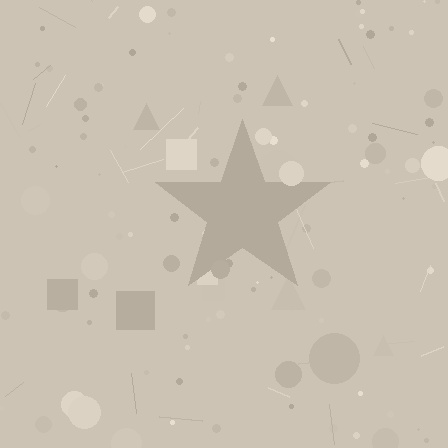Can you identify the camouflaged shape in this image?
The camouflaged shape is a star.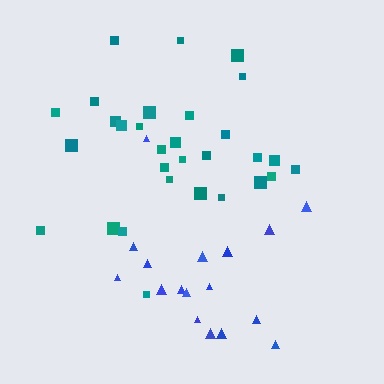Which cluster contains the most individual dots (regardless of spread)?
Teal (30).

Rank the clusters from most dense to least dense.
teal, blue.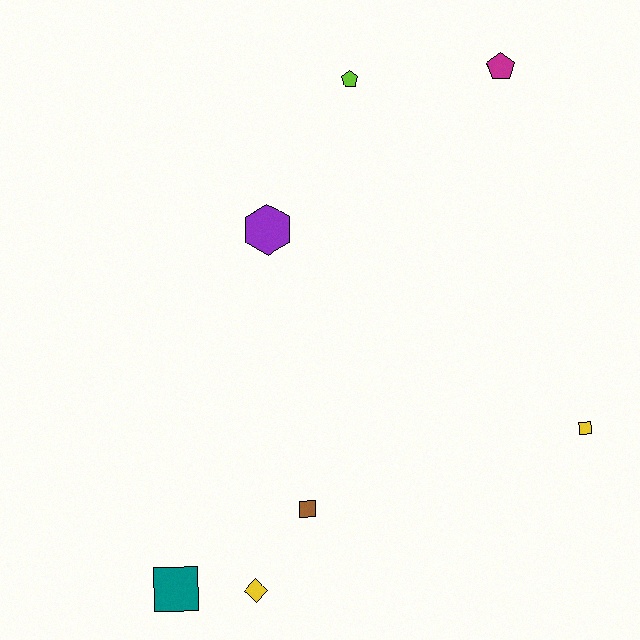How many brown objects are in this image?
There is 1 brown object.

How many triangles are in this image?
There are no triangles.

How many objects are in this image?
There are 7 objects.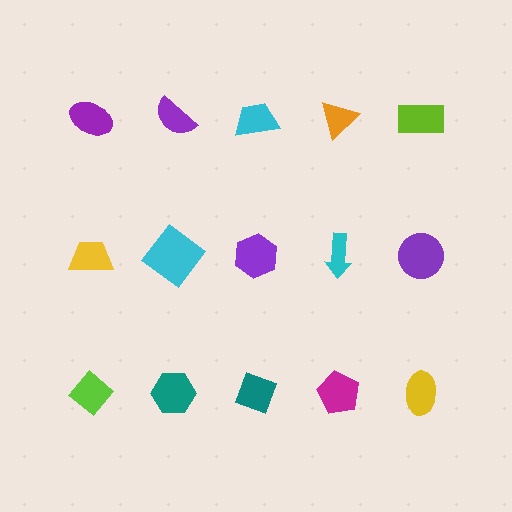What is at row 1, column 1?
A purple ellipse.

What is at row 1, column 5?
A lime rectangle.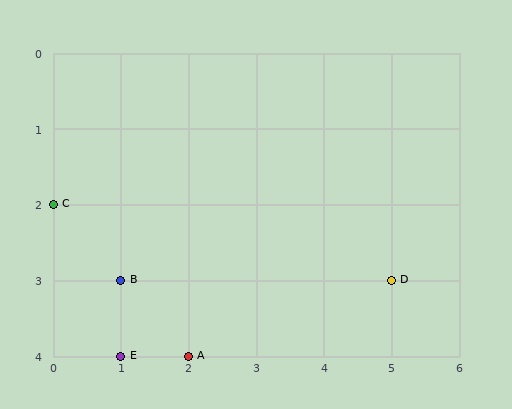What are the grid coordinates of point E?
Point E is at grid coordinates (1, 4).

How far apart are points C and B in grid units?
Points C and B are 1 column and 1 row apart (about 1.4 grid units diagonally).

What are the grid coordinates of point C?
Point C is at grid coordinates (0, 2).